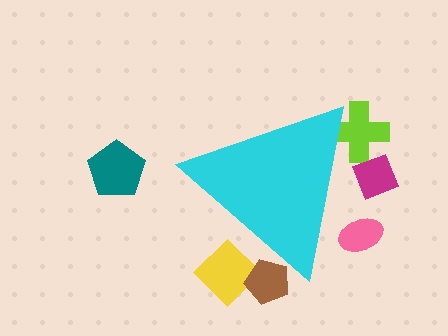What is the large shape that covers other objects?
A cyan triangle.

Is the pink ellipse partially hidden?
Yes, the pink ellipse is partially hidden behind the cyan triangle.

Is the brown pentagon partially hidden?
Yes, the brown pentagon is partially hidden behind the cyan triangle.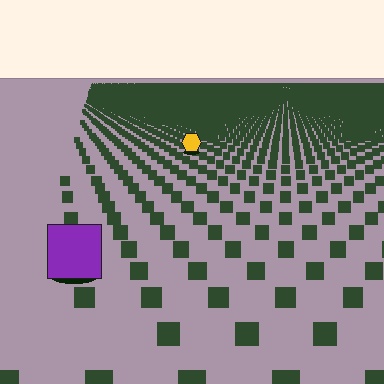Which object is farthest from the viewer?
The yellow hexagon is farthest from the viewer. It appears smaller and the ground texture around it is denser.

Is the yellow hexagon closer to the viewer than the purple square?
No. The purple square is closer — you can tell from the texture gradient: the ground texture is coarser near it.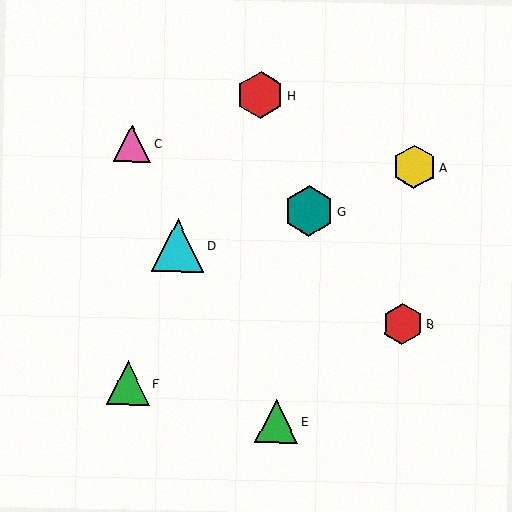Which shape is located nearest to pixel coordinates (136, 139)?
The pink triangle (labeled C) at (132, 143) is nearest to that location.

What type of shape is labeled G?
Shape G is a teal hexagon.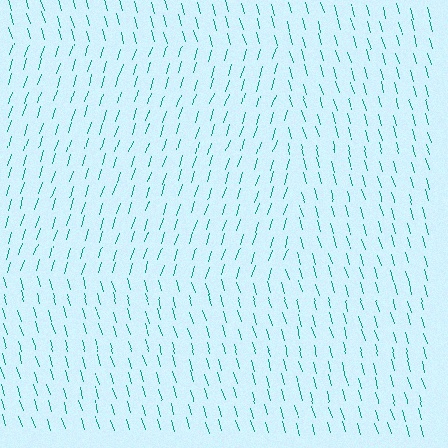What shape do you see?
I see a rectangle.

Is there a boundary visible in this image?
Yes, there is a texture boundary formed by a change in line orientation.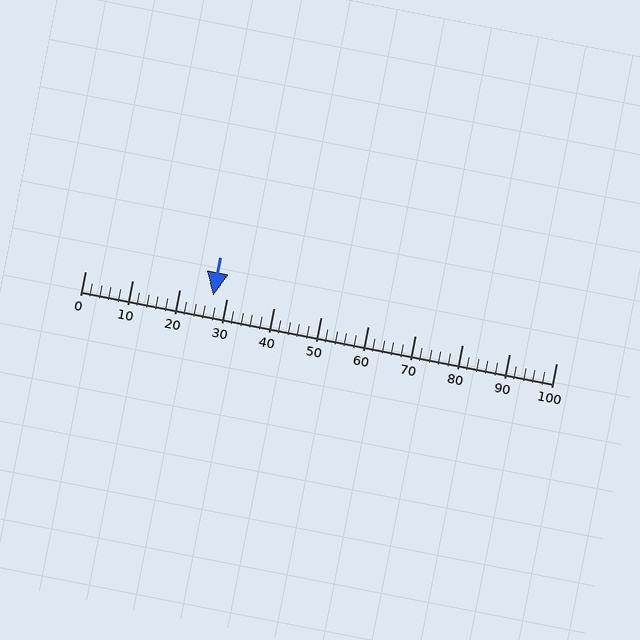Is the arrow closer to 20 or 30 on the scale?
The arrow is closer to 30.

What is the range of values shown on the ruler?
The ruler shows values from 0 to 100.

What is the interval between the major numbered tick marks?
The major tick marks are spaced 10 units apart.